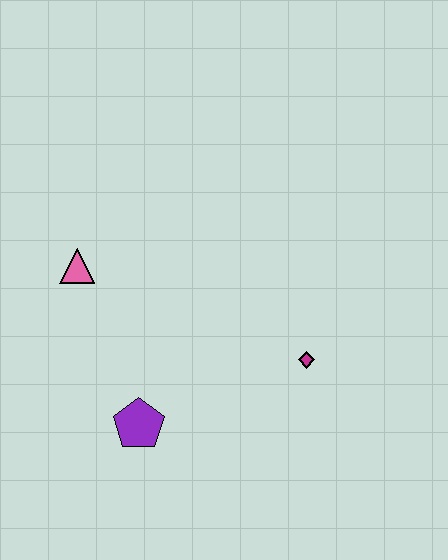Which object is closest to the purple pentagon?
The pink triangle is closest to the purple pentagon.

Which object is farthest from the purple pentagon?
The magenta diamond is farthest from the purple pentagon.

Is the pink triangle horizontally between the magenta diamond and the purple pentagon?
No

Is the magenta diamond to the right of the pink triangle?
Yes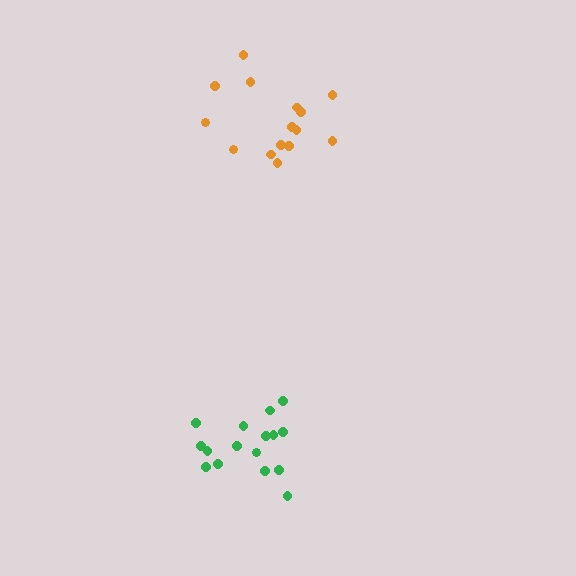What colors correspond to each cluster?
The clusters are colored: green, orange.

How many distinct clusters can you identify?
There are 2 distinct clusters.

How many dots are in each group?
Group 1: 16 dots, Group 2: 15 dots (31 total).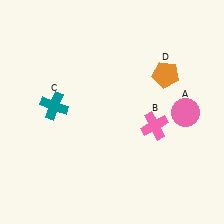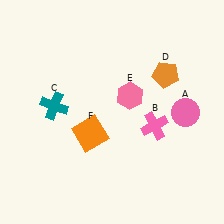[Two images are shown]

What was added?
A pink hexagon (E), an orange square (F) were added in Image 2.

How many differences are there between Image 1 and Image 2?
There are 2 differences between the two images.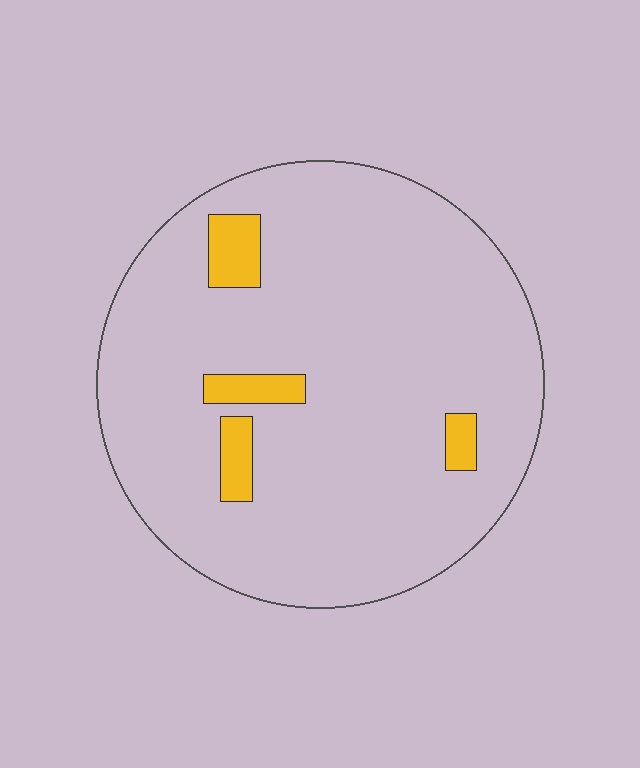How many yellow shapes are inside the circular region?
4.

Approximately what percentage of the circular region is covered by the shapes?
Approximately 5%.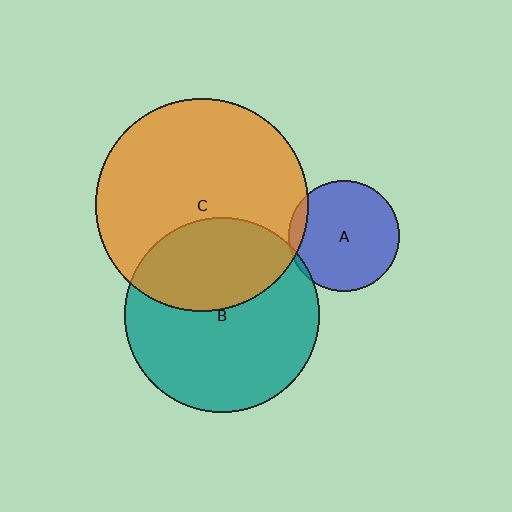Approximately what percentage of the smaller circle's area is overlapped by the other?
Approximately 10%.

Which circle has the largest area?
Circle C (orange).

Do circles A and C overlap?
Yes.